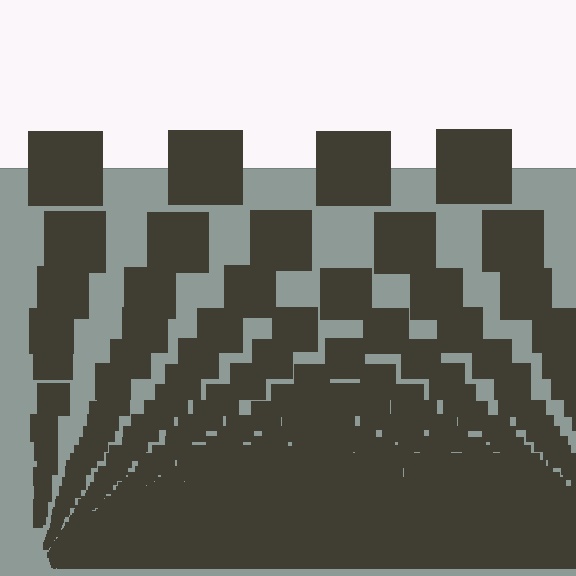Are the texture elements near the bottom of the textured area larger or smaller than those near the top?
Smaller. The gradient is inverted — elements near the bottom are smaller and denser.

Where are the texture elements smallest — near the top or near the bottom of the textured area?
Near the bottom.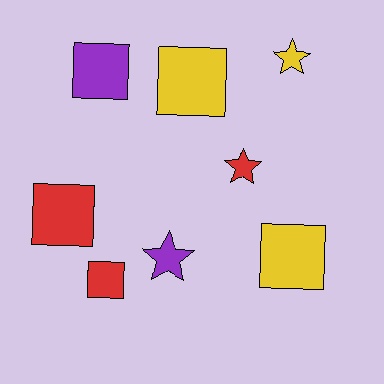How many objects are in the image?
There are 8 objects.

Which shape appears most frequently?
Square, with 5 objects.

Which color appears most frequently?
Red, with 3 objects.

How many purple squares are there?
There is 1 purple square.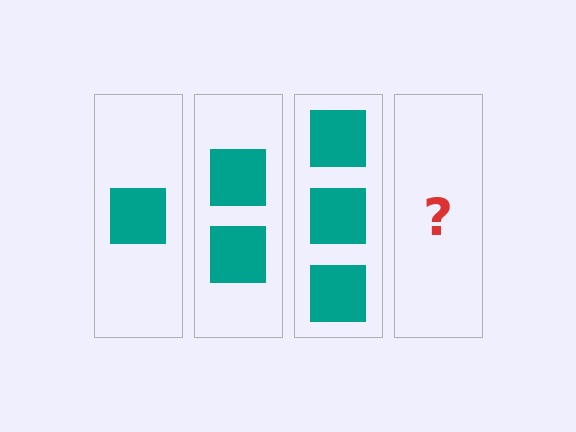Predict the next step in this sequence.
The next step is 4 squares.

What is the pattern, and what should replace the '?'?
The pattern is that each step adds one more square. The '?' should be 4 squares.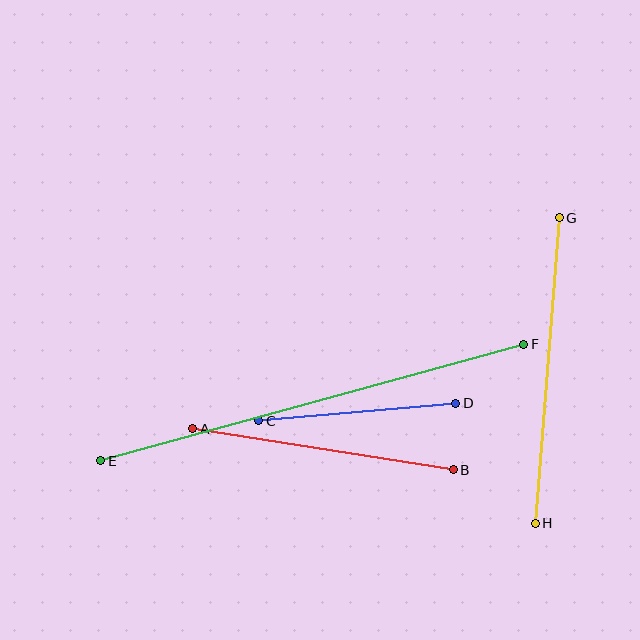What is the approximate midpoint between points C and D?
The midpoint is at approximately (357, 412) pixels.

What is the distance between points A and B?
The distance is approximately 264 pixels.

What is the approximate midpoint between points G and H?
The midpoint is at approximately (547, 370) pixels.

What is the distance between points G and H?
The distance is approximately 307 pixels.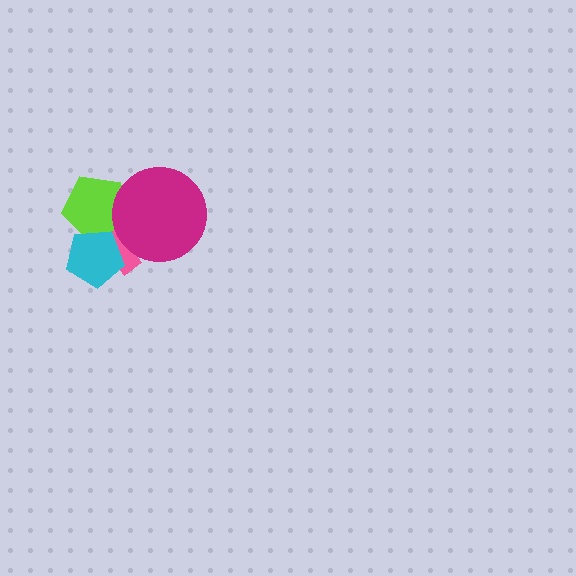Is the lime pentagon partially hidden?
Yes, it is partially covered by another shape.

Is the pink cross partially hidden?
Yes, it is partially covered by another shape.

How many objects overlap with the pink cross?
3 objects overlap with the pink cross.